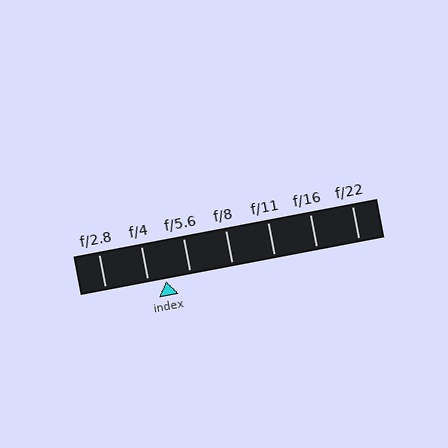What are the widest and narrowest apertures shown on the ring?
The widest aperture shown is f/2.8 and the narrowest is f/22.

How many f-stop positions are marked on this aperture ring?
There are 7 f-stop positions marked.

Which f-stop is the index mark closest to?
The index mark is closest to f/4.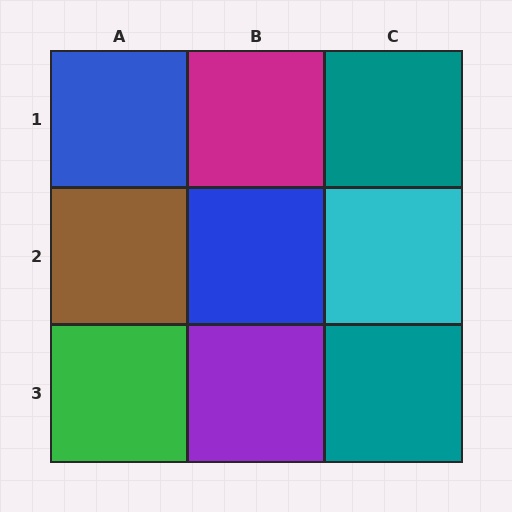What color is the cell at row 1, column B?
Magenta.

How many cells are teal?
2 cells are teal.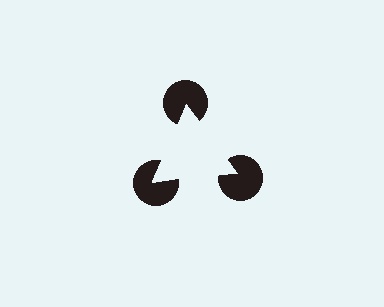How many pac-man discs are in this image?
There are 3 — one at each vertex of the illusory triangle.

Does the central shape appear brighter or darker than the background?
It typically appears slightly brighter than the background, even though no actual brightness change is drawn.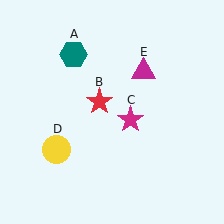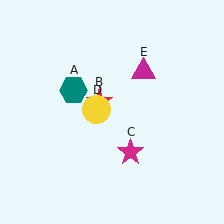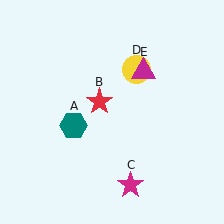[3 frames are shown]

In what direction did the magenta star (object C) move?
The magenta star (object C) moved down.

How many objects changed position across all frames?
3 objects changed position: teal hexagon (object A), magenta star (object C), yellow circle (object D).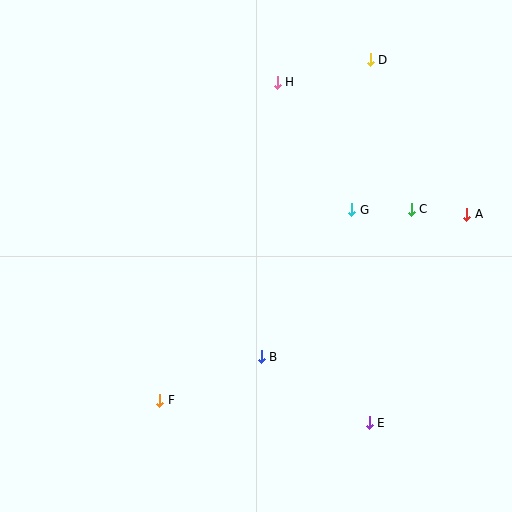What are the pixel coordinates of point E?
Point E is at (369, 423).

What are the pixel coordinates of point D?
Point D is at (370, 60).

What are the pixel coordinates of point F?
Point F is at (159, 400).